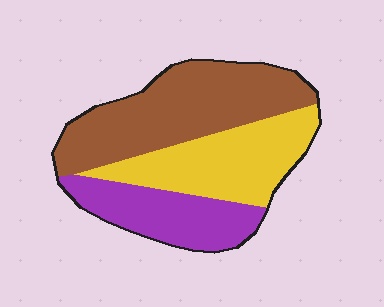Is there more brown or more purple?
Brown.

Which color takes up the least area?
Purple, at roughly 25%.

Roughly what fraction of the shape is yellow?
Yellow takes up about one third (1/3) of the shape.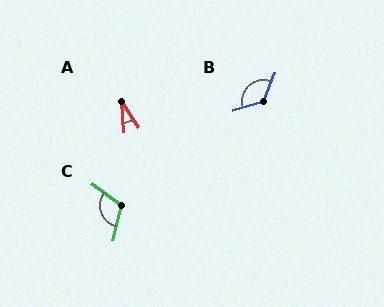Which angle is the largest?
B, at approximately 127 degrees.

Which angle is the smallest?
A, at approximately 30 degrees.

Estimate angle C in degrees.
Approximately 112 degrees.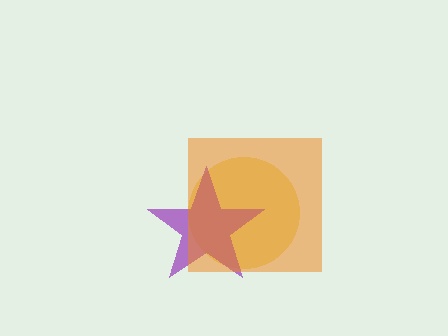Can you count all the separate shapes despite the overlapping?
Yes, there are 3 separate shapes.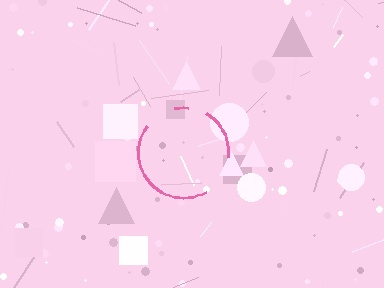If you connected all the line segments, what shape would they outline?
They would outline a circle.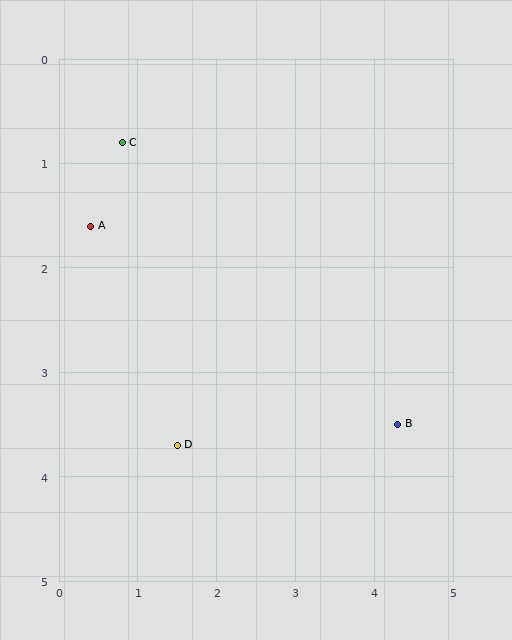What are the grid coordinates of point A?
Point A is at approximately (0.4, 1.6).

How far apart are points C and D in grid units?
Points C and D are about 3.0 grid units apart.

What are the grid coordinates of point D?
Point D is at approximately (1.5, 3.7).